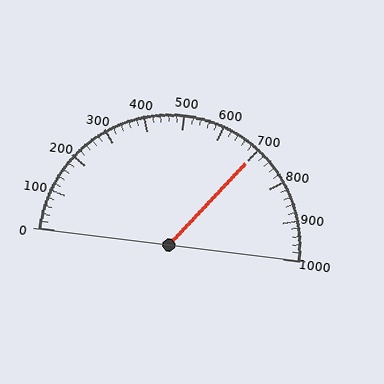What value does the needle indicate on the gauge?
The needle indicates approximately 700.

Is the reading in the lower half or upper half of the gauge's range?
The reading is in the upper half of the range (0 to 1000).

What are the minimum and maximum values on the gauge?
The gauge ranges from 0 to 1000.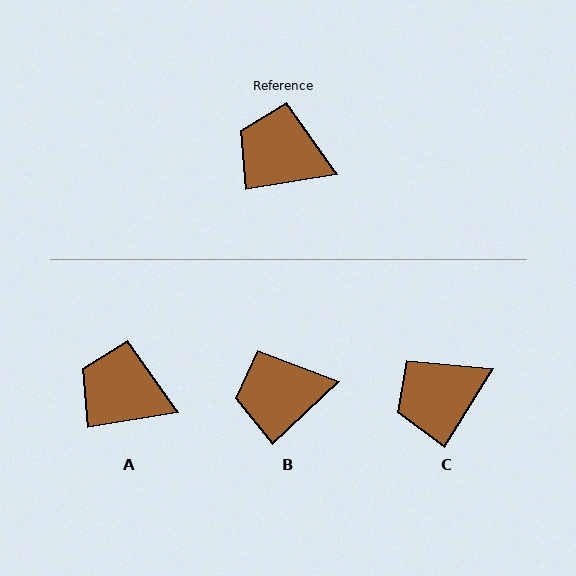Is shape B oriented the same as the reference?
No, it is off by about 34 degrees.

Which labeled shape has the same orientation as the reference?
A.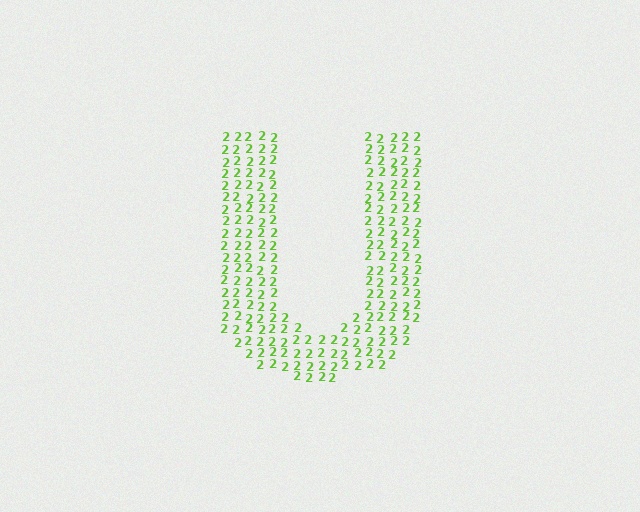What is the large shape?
The large shape is the letter U.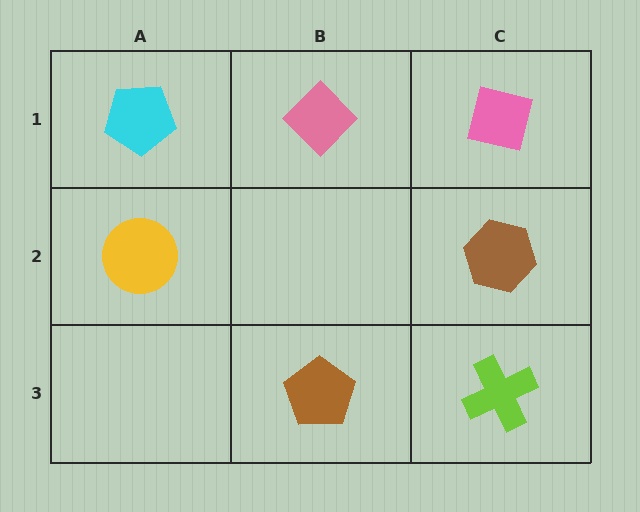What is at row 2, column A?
A yellow circle.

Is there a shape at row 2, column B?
No, that cell is empty.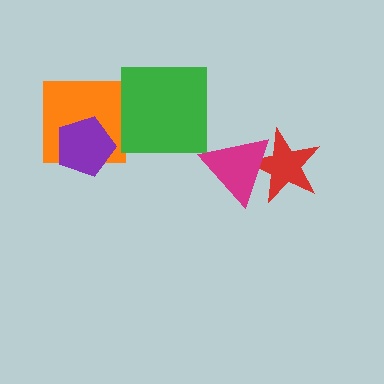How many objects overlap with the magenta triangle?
1 object overlaps with the magenta triangle.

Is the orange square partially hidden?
Yes, it is partially covered by another shape.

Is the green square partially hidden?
No, no other shape covers it.